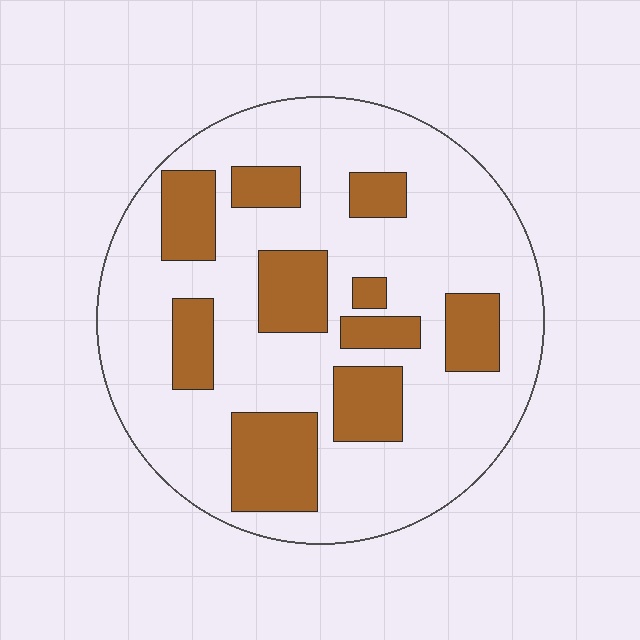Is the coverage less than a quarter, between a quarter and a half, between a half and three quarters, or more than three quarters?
Between a quarter and a half.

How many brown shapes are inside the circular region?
10.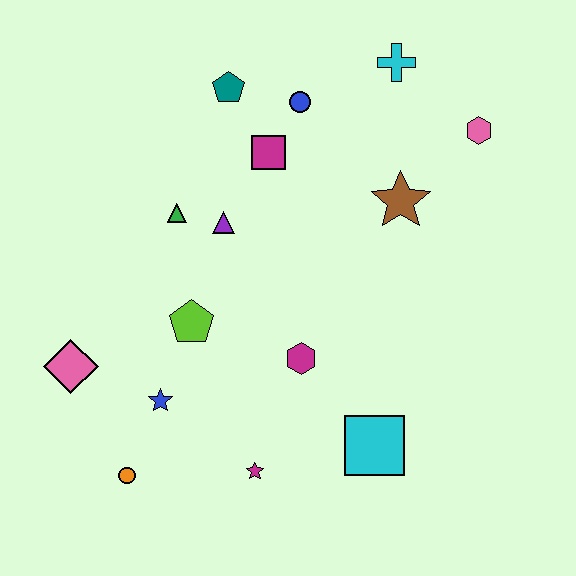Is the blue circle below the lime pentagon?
No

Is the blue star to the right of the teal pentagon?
No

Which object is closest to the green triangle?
The purple triangle is closest to the green triangle.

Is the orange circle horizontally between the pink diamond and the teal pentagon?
Yes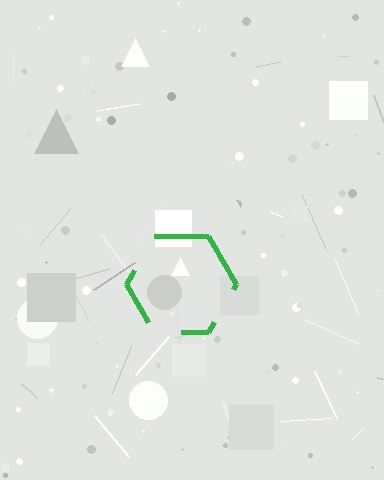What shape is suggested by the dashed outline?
The dashed outline suggests a hexagon.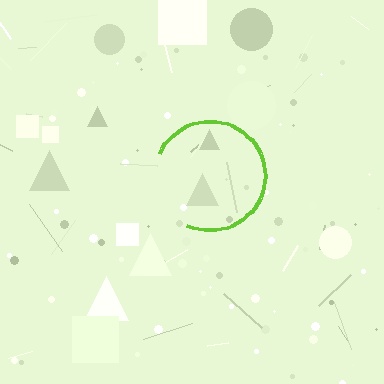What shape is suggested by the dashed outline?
The dashed outline suggests a circle.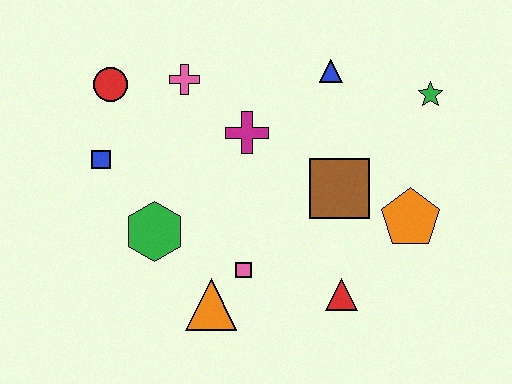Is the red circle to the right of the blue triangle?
No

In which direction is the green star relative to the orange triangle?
The green star is to the right of the orange triangle.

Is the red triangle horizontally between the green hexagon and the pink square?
No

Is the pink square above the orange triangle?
Yes